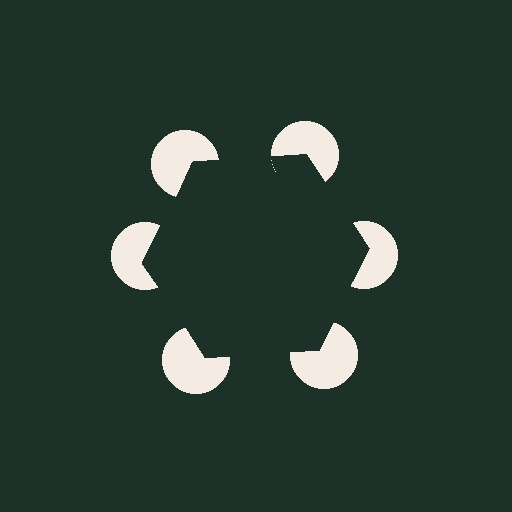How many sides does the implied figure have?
6 sides.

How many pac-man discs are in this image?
There are 6 — one at each vertex of the illusory hexagon.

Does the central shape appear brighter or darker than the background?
It typically appears slightly darker than the background, even though no actual brightness change is drawn.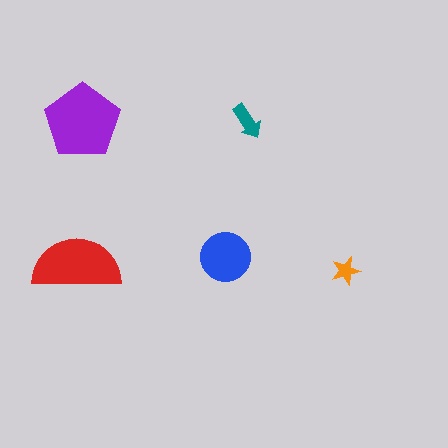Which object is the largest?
The purple pentagon.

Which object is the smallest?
The orange star.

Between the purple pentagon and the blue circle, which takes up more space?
The purple pentagon.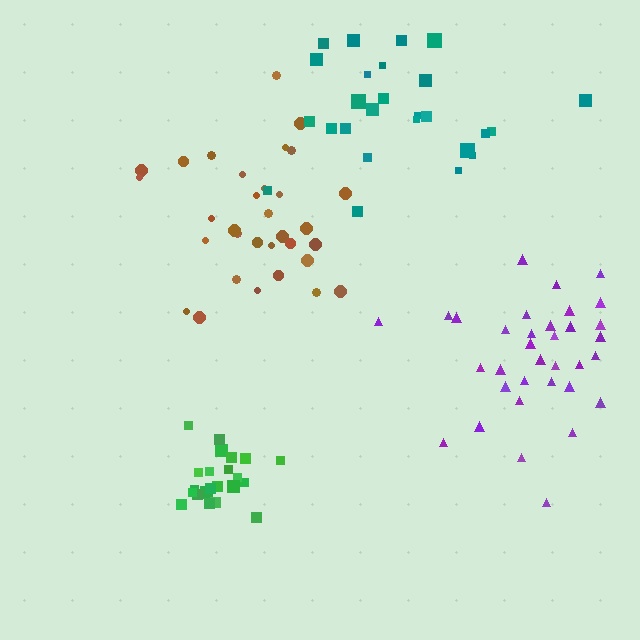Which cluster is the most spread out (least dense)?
Teal.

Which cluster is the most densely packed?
Green.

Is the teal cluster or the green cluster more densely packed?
Green.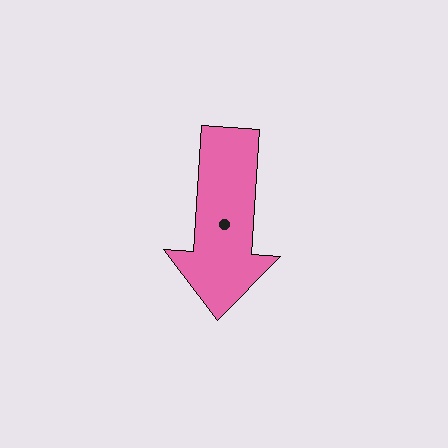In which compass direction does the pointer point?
South.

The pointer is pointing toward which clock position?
Roughly 6 o'clock.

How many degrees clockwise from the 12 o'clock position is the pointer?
Approximately 184 degrees.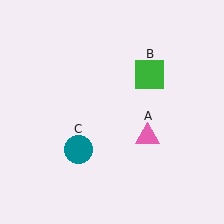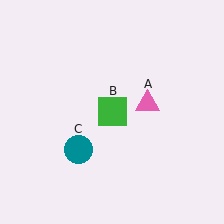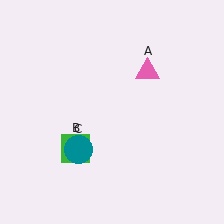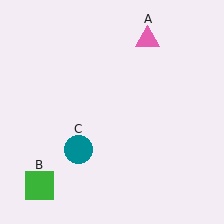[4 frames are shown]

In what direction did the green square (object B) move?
The green square (object B) moved down and to the left.